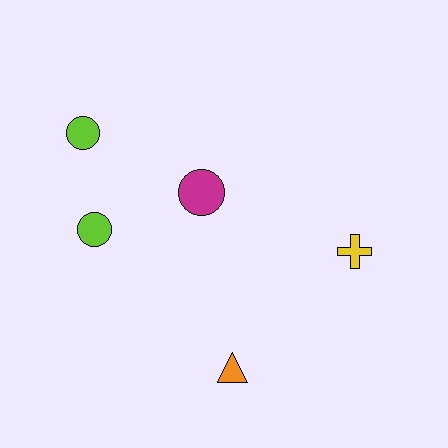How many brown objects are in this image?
There are no brown objects.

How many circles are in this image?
There are 3 circles.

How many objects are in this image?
There are 5 objects.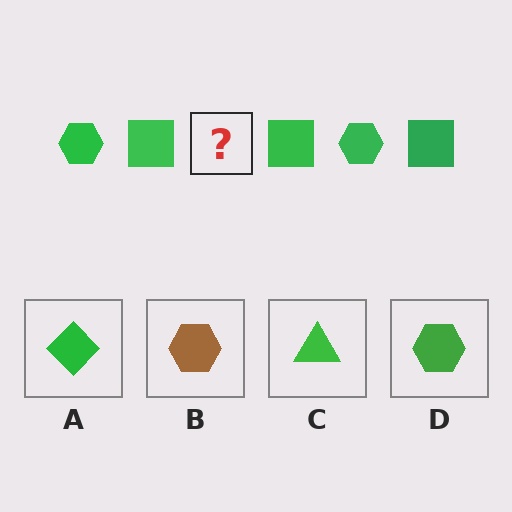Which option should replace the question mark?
Option D.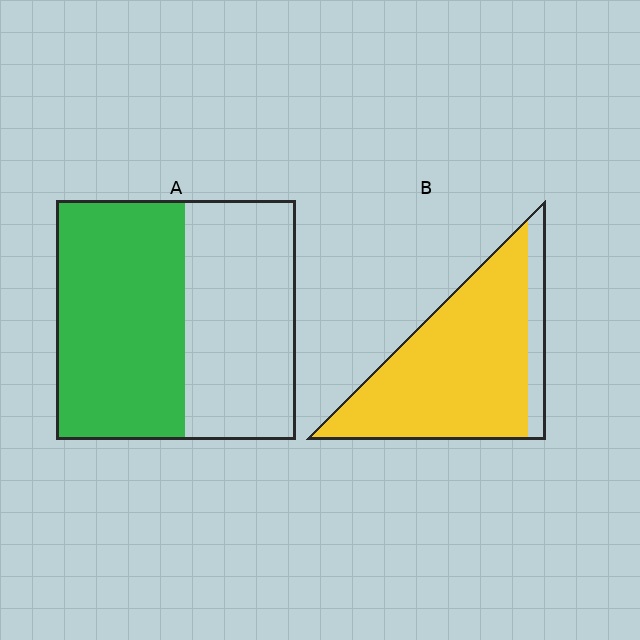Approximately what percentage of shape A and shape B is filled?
A is approximately 55% and B is approximately 85%.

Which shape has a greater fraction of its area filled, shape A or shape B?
Shape B.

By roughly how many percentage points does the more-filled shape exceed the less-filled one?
By roughly 30 percentage points (B over A).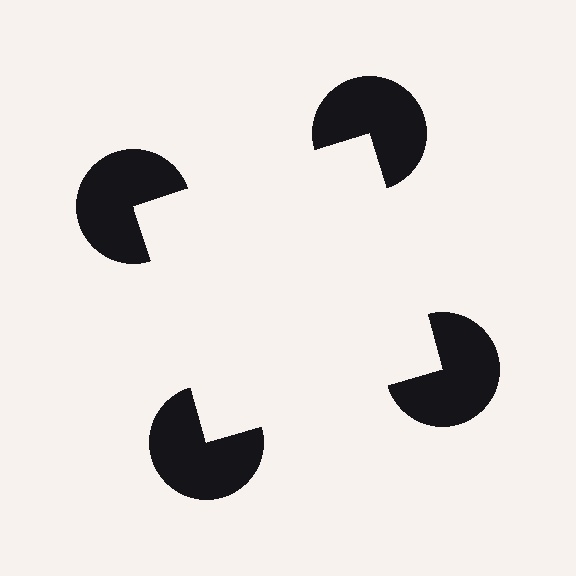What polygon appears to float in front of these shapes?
An illusory square — its edges are inferred from the aligned wedge cuts in the pac-man discs, not physically drawn.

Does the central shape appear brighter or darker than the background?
It typically appears slightly brighter than the background, even though no actual brightness change is drawn.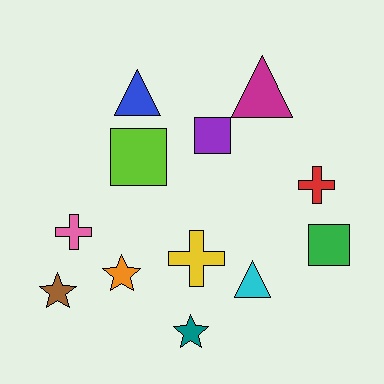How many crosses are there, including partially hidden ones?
There are 3 crosses.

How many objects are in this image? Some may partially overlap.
There are 12 objects.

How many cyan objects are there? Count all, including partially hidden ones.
There is 1 cyan object.